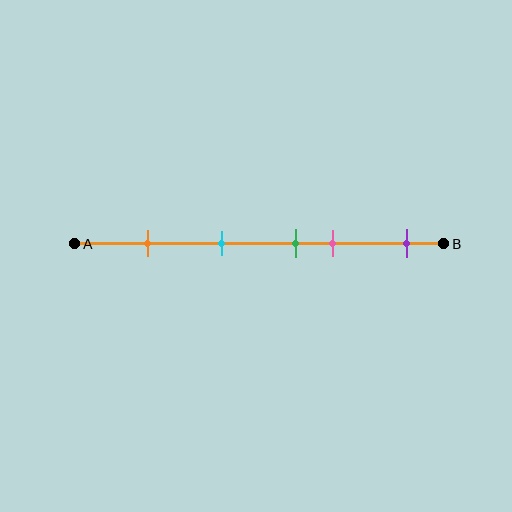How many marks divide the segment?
There are 5 marks dividing the segment.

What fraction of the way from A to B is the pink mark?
The pink mark is approximately 70% (0.7) of the way from A to B.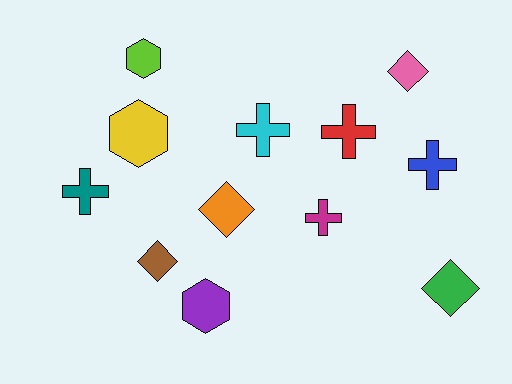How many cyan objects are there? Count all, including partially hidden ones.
There is 1 cyan object.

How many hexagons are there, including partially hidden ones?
There are 3 hexagons.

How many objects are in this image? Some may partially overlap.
There are 12 objects.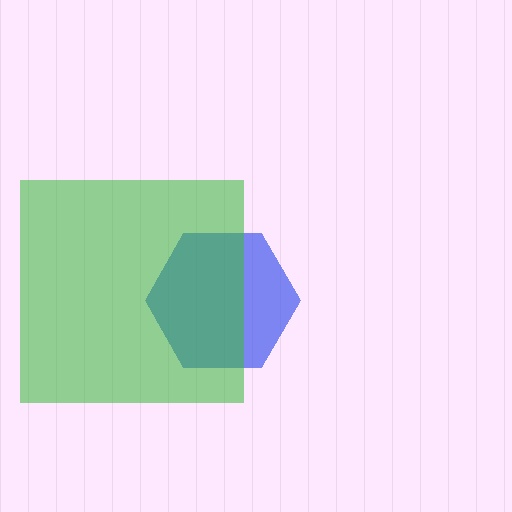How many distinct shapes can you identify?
There are 2 distinct shapes: a blue hexagon, a green square.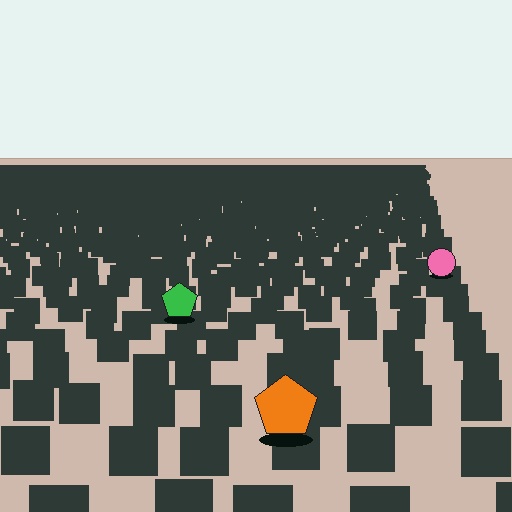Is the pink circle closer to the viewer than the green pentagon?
No. The green pentagon is closer — you can tell from the texture gradient: the ground texture is coarser near it.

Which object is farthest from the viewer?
The pink circle is farthest from the viewer. It appears smaller and the ground texture around it is denser.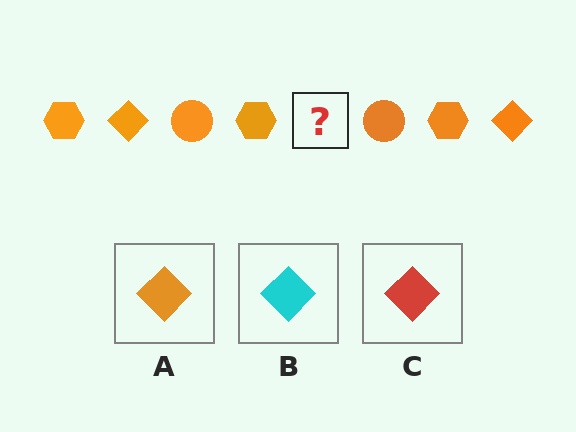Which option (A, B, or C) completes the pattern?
A.